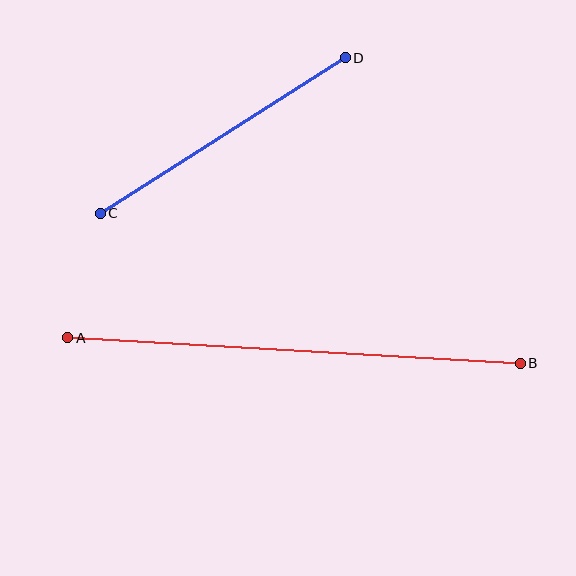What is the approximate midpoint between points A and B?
The midpoint is at approximately (294, 350) pixels.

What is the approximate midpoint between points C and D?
The midpoint is at approximately (223, 136) pixels.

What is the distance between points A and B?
The distance is approximately 453 pixels.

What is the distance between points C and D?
The distance is approximately 290 pixels.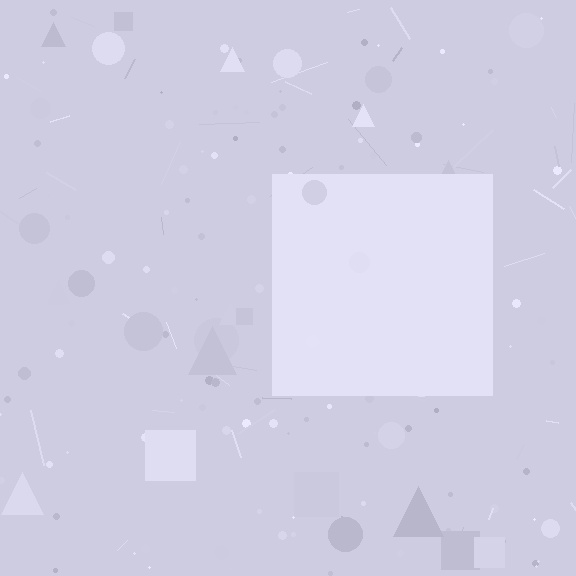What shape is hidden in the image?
A square is hidden in the image.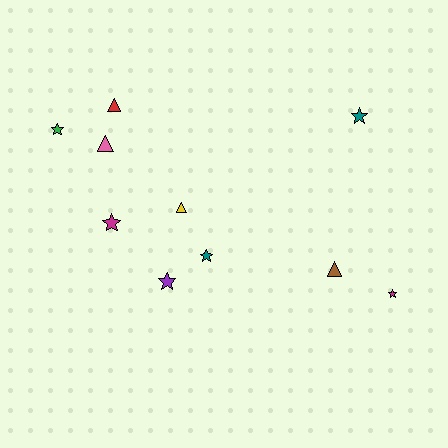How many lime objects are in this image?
There are no lime objects.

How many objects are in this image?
There are 10 objects.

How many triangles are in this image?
There are 4 triangles.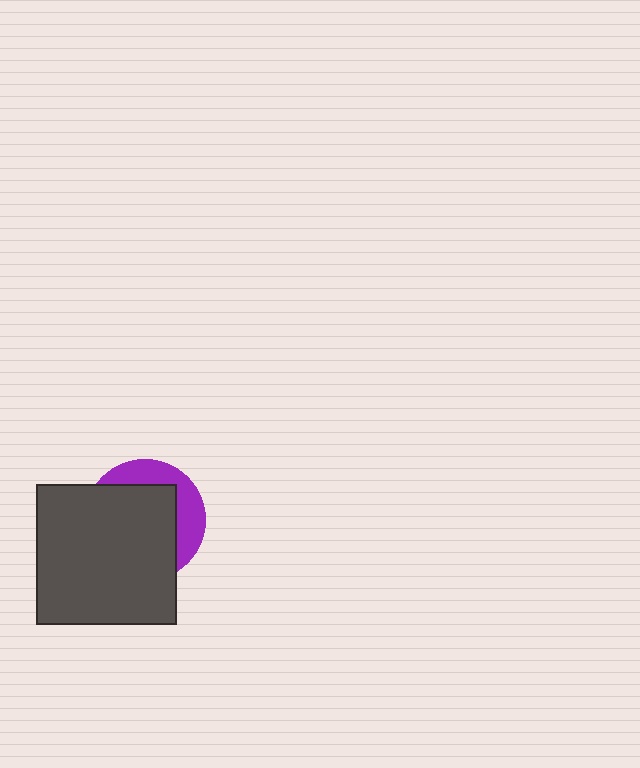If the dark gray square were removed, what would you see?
You would see the complete purple circle.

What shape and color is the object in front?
The object in front is a dark gray square.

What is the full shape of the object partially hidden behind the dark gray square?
The partially hidden object is a purple circle.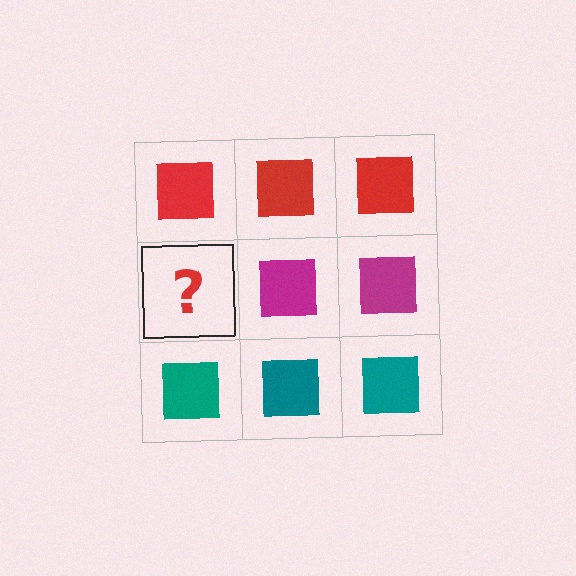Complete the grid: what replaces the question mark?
The question mark should be replaced with a magenta square.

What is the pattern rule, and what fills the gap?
The rule is that each row has a consistent color. The gap should be filled with a magenta square.